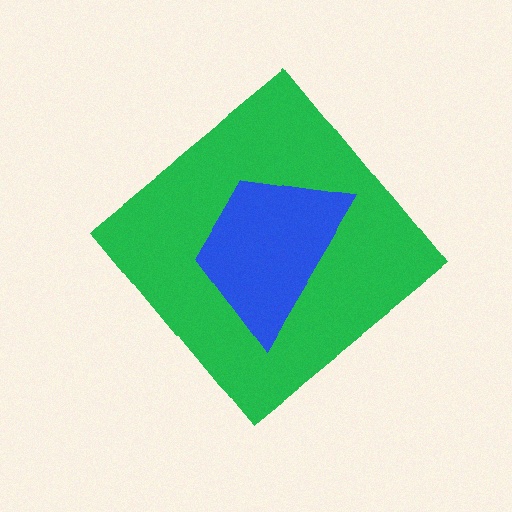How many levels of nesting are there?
2.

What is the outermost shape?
The green diamond.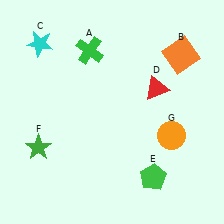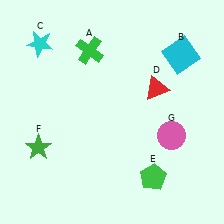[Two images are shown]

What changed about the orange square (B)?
In Image 1, B is orange. In Image 2, it changed to cyan.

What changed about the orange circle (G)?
In Image 1, G is orange. In Image 2, it changed to pink.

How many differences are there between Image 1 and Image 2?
There are 2 differences between the two images.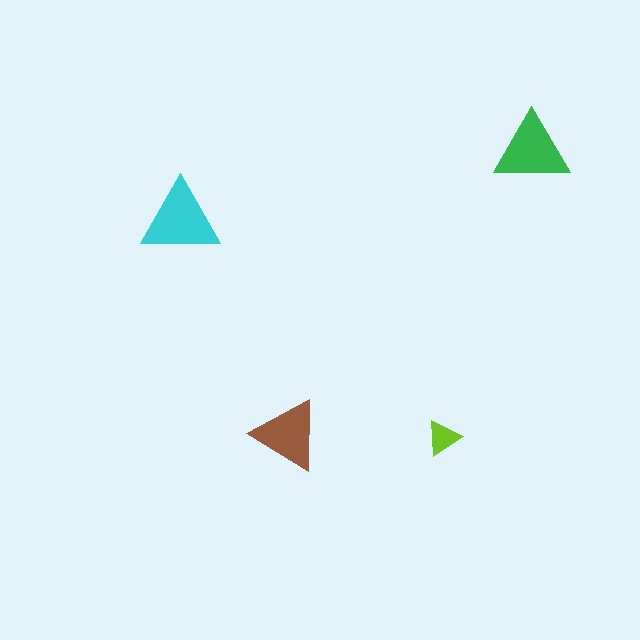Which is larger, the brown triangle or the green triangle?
The green one.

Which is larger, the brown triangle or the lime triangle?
The brown one.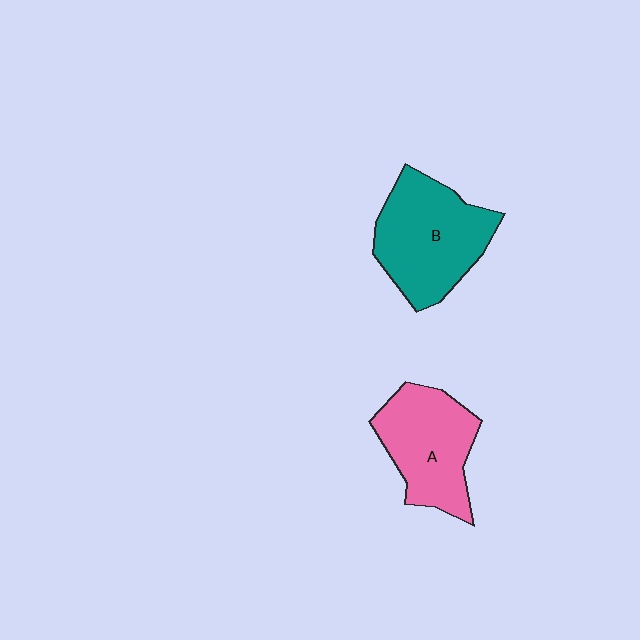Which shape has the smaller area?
Shape A (pink).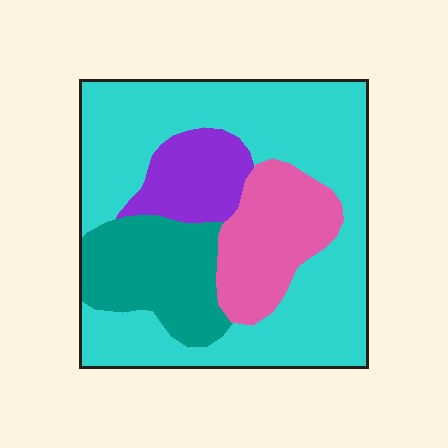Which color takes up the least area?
Purple, at roughly 10%.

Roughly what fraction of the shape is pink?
Pink takes up about one sixth (1/6) of the shape.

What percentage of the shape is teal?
Teal takes up between a sixth and a third of the shape.